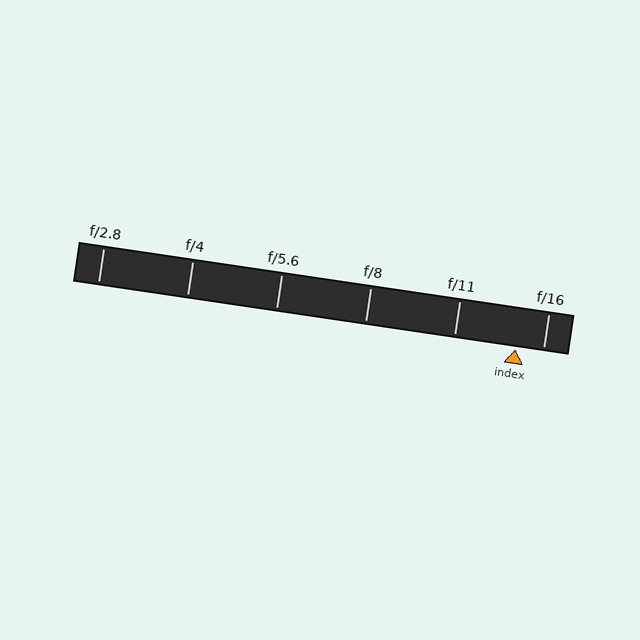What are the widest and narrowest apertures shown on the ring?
The widest aperture shown is f/2.8 and the narrowest is f/16.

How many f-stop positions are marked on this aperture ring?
There are 6 f-stop positions marked.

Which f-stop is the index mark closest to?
The index mark is closest to f/16.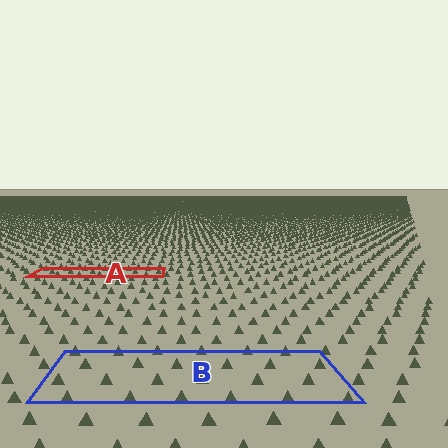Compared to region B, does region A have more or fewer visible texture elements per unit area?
Region A has more texture elements per unit area — they are packed more densely because it is farther away.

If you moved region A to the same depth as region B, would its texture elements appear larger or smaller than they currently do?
They would appear larger. At a closer depth, the same texture elements are projected at a bigger on-screen size.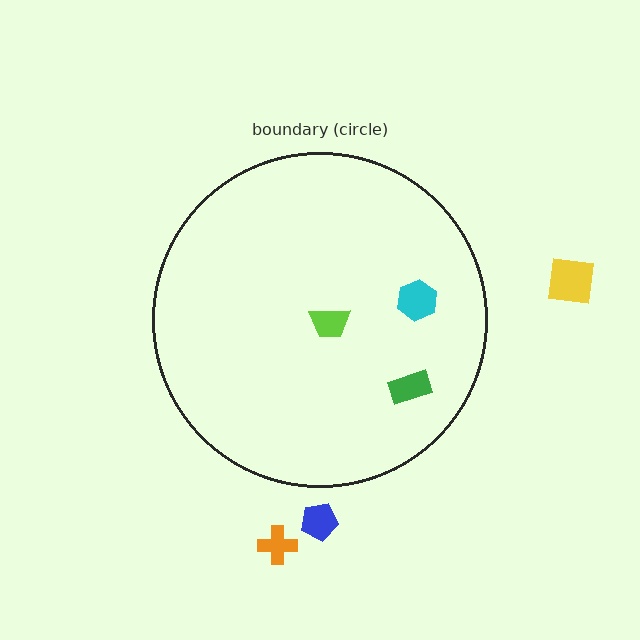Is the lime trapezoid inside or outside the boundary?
Inside.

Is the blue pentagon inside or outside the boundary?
Outside.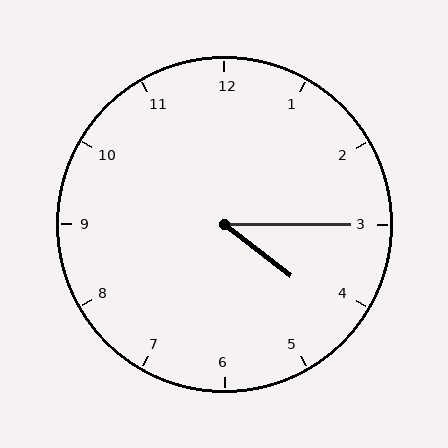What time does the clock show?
4:15.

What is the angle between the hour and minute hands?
Approximately 38 degrees.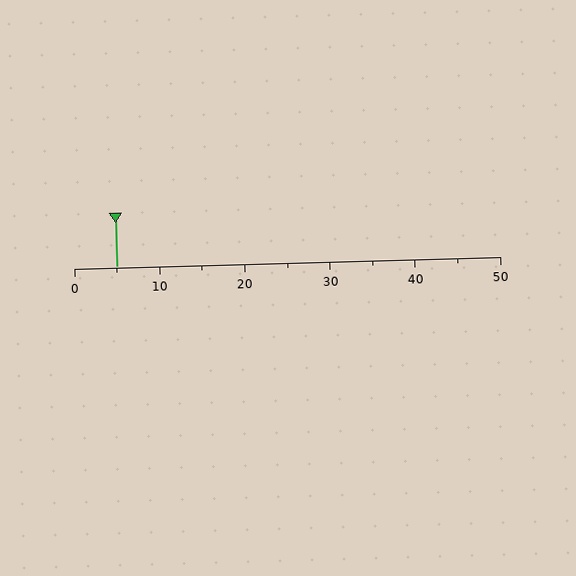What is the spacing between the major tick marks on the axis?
The major ticks are spaced 10 apart.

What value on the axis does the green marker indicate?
The marker indicates approximately 5.